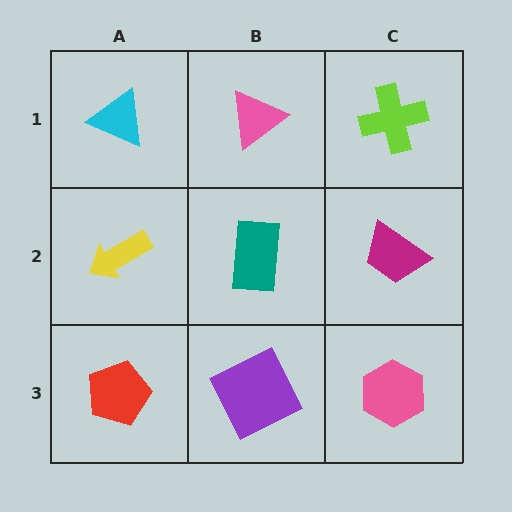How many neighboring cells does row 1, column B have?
3.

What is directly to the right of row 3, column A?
A purple square.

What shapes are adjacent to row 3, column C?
A magenta trapezoid (row 2, column C), a purple square (row 3, column B).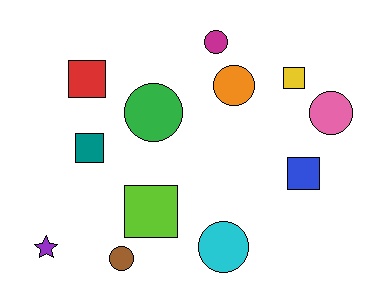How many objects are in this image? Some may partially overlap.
There are 12 objects.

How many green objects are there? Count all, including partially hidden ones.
There is 1 green object.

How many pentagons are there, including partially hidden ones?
There are no pentagons.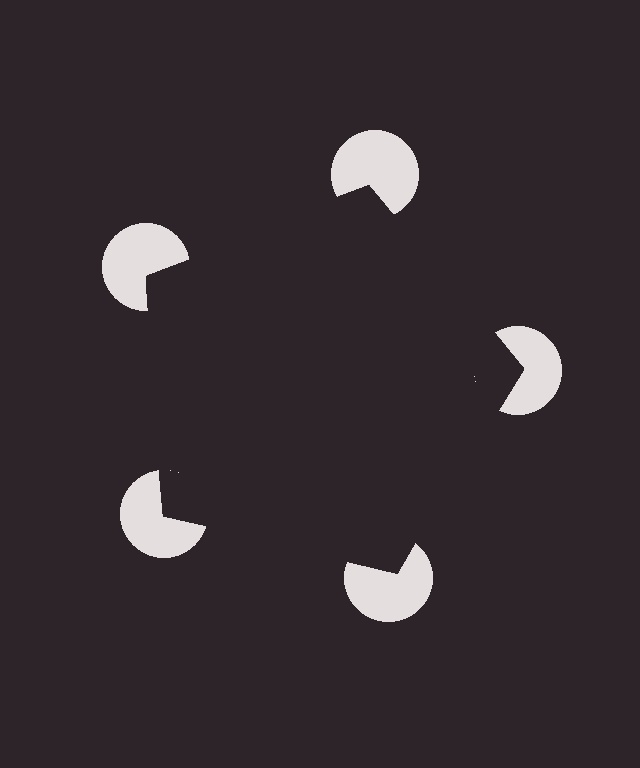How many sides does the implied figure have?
5 sides.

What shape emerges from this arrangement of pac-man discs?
An illusory pentagon — its edges are inferred from the aligned wedge cuts in the pac-man discs, not physically drawn.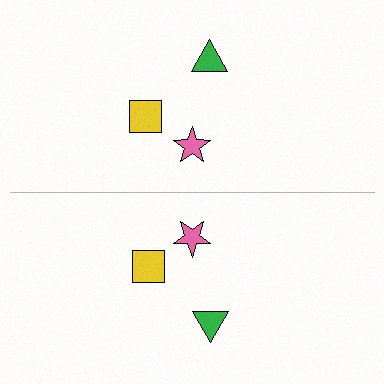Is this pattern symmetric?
Yes, this pattern has bilateral (reflection) symmetry.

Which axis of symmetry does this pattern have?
The pattern has a horizontal axis of symmetry running through the center of the image.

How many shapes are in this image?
There are 6 shapes in this image.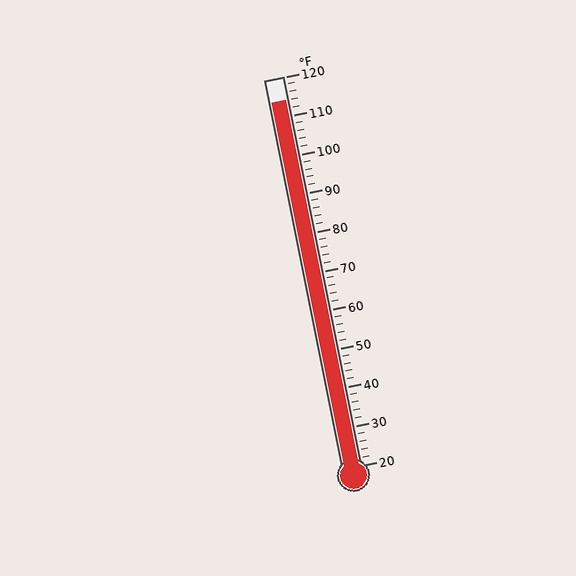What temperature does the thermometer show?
The thermometer shows approximately 114°F.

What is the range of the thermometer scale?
The thermometer scale ranges from 20°F to 120°F.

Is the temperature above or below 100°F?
The temperature is above 100°F.